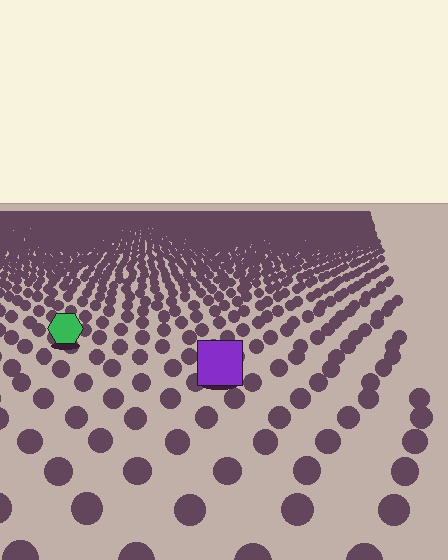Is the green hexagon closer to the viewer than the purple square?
No. The purple square is closer — you can tell from the texture gradient: the ground texture is coarser near it.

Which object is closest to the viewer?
The purple square is closest. The texture marks near it are larger and more spread out.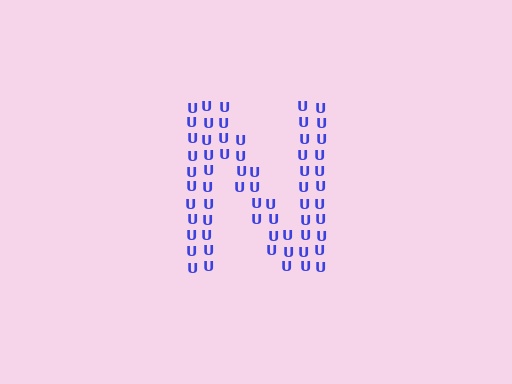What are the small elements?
The small elements are letter U's.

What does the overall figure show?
The overall figure shows the letter N.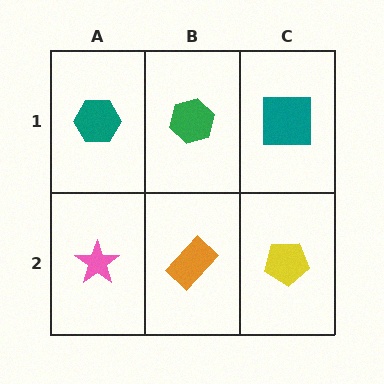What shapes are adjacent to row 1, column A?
A pink star (row 2, column A), a green hexagon (row 1, column B).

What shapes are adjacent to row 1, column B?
An orange rectangle (row 2, column B), a teal hexagon (row 1, column A), a teal square (row 1, column C).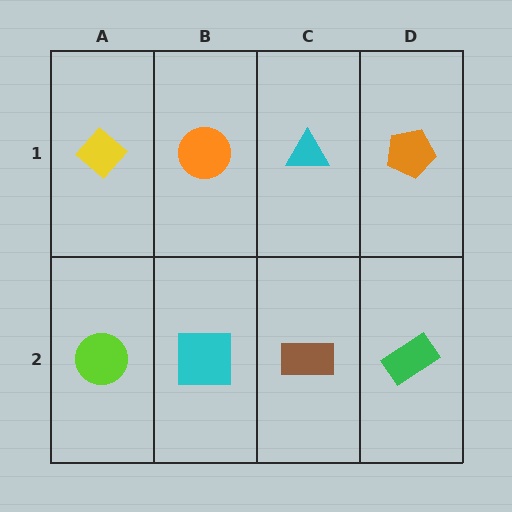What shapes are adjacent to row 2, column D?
An orange pentagon (row 1, column D), a brown rectangle (row 2, column C).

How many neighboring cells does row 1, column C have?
3.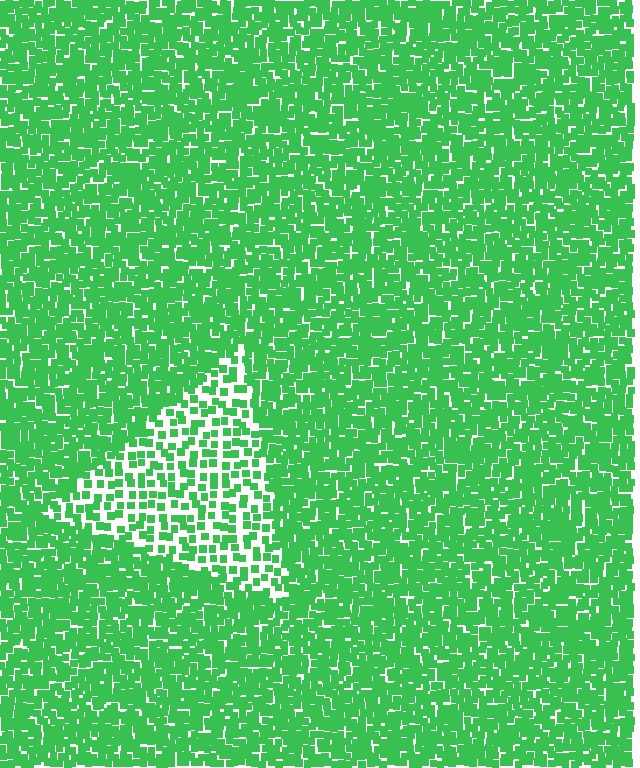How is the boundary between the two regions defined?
The boundary is defined by a change in element density (approximately 2.2x ratio). All elements are the same color, size, and shape.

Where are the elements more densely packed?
The elements are more densely packed outside the triangle boundary.